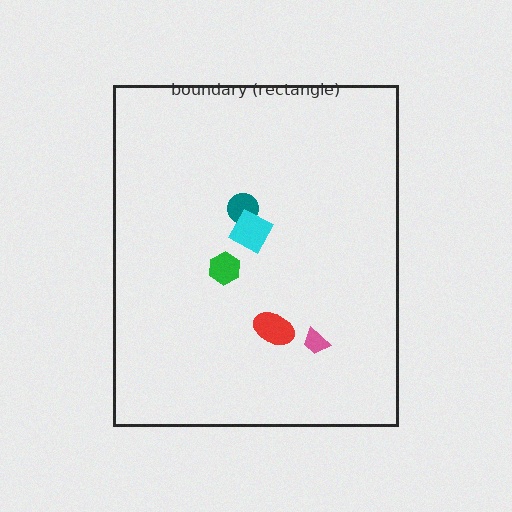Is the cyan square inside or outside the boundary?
Inside.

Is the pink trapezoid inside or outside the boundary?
Inside.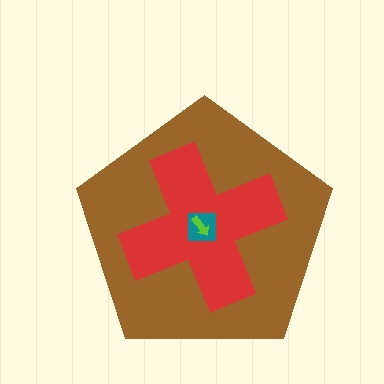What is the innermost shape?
The lime arrow.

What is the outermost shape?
The brown pentagon.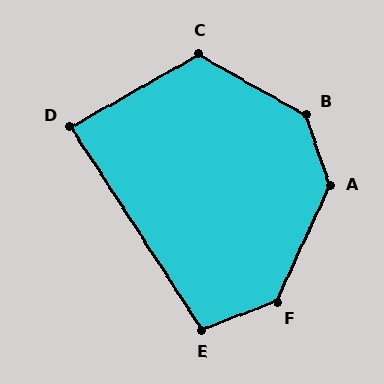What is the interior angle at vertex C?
Approximately 121 degrees (obtuse).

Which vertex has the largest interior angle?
B, at approximately 138 degrees.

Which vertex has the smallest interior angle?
D, at approximately 87 degrees.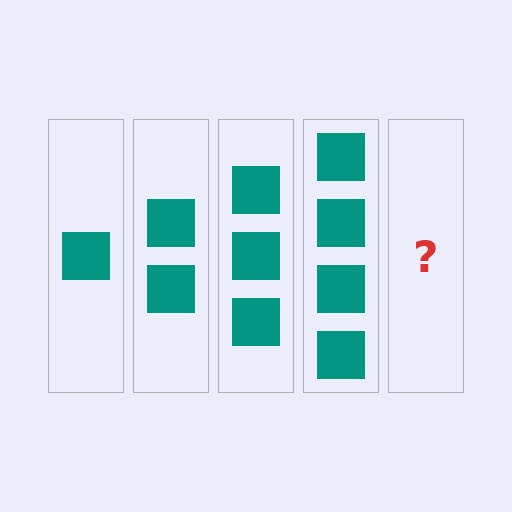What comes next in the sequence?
The next element should be 5 squares.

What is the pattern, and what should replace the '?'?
The pattern is that each step adds one more square. The '?' should be 5 squares.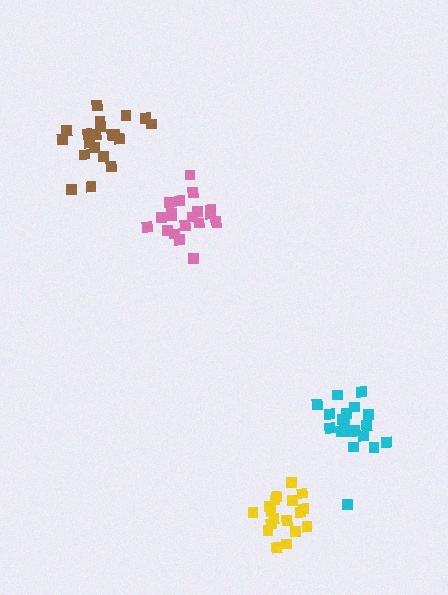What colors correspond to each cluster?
The clusters are colored: yellow, pink, cyan, brown.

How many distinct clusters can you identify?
There are 4 distinct clusters.